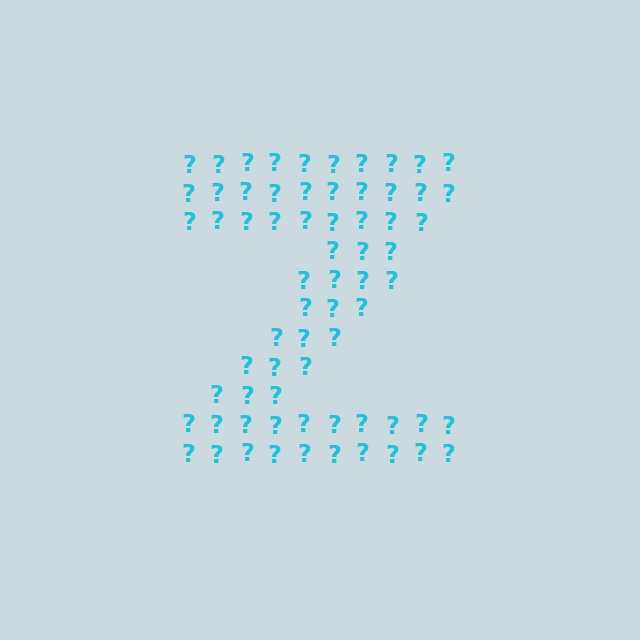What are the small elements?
The small elements are question marks.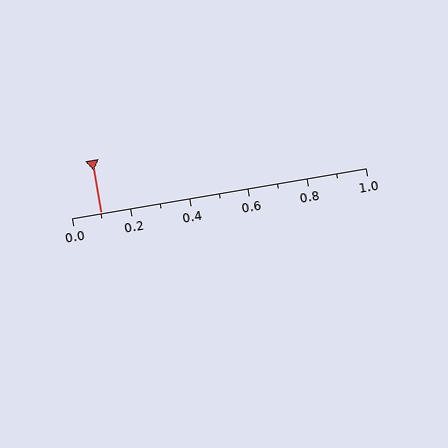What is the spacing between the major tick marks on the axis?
The major ticks are spaced 0.2 apart.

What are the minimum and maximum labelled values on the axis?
The axis runs from 0.0 to 1.0.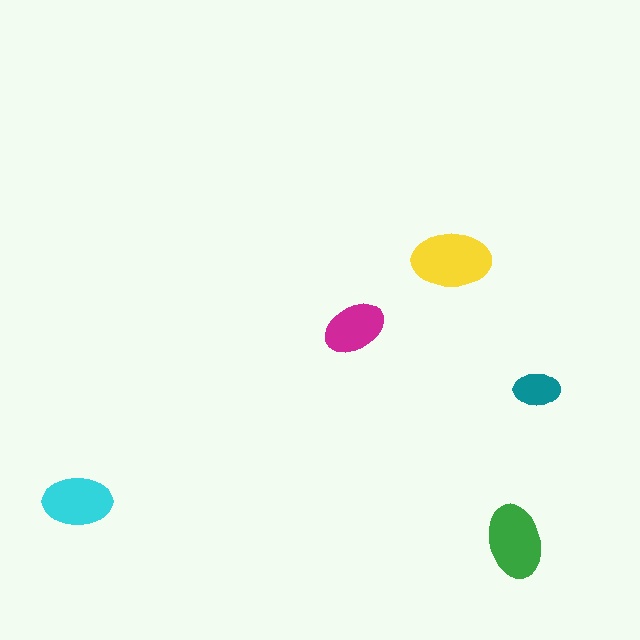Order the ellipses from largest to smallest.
the yellow one, the green one, the cyan one, the magenta one, the teal one.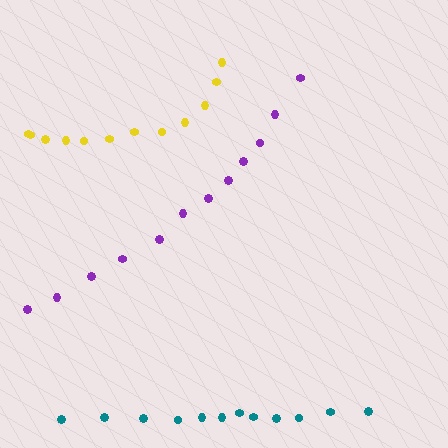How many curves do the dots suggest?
There are 3 distinct paths.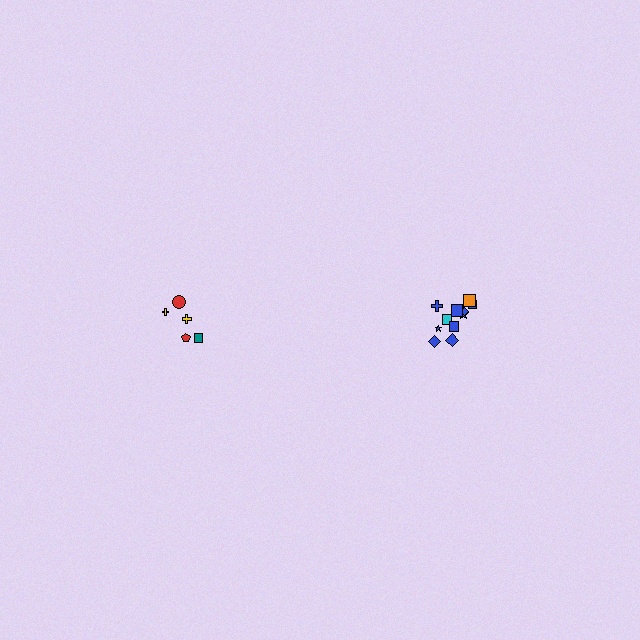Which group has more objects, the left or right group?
The right group.